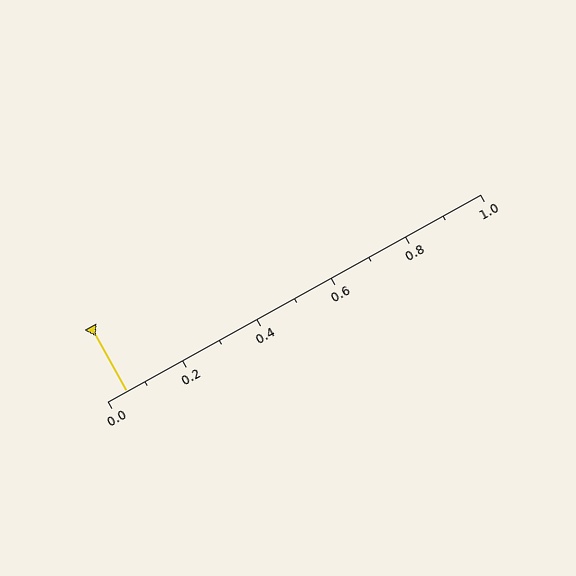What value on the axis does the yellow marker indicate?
The marker indicates approximately 0.05.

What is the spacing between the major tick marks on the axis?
The major ticks are spaced 0.2 apart.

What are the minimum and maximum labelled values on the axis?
The axis runs from 0.0 to 1.0.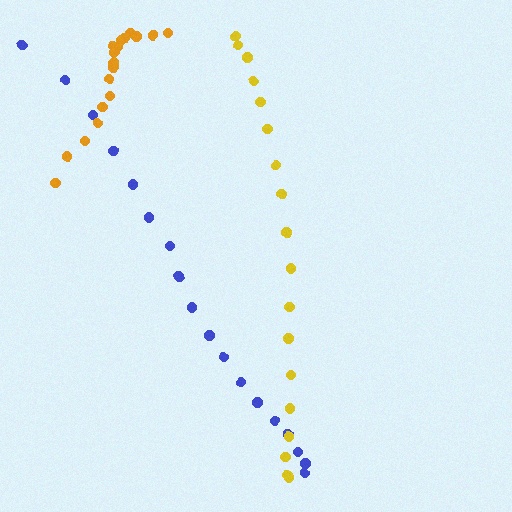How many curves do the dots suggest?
There are 3 distinct paths.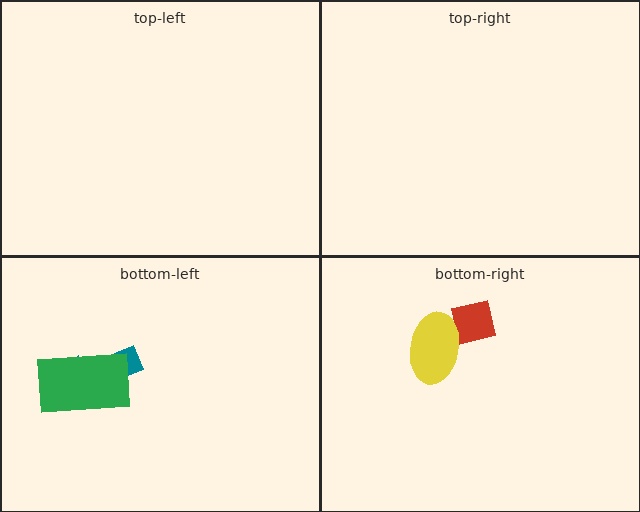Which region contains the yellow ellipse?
The bottom-right region.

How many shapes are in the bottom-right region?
2.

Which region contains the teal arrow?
The bottom-left region.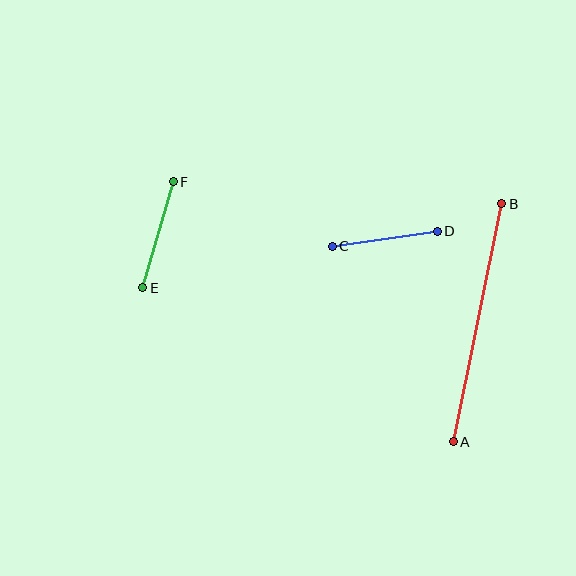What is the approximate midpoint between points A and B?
The midpoint is at approximately (477, 323) pixels.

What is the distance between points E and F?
The distance is approximately 110 pixels.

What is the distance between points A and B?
The distance is approximately 243 pixels.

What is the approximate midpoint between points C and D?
The midpoint is at approximately (385, 239) pixels.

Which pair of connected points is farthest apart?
Points A and B are farthest apart.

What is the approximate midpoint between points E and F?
The midpoint is at approximately (158, 235) pixels.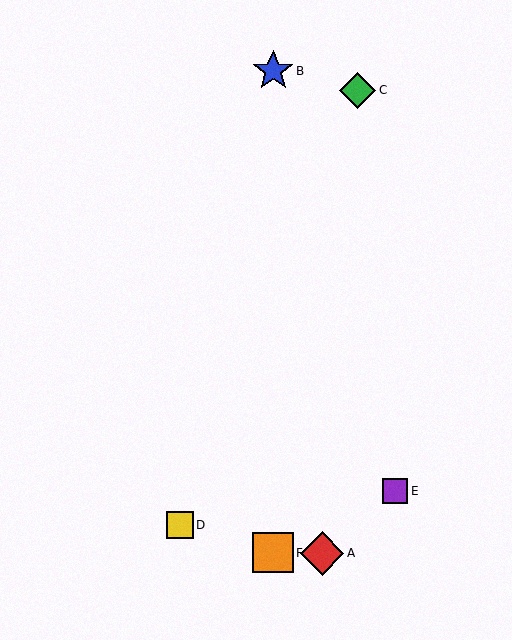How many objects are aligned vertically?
2 objects (B, F) are aligned vertically.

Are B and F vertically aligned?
Yes, both are at x≈273.